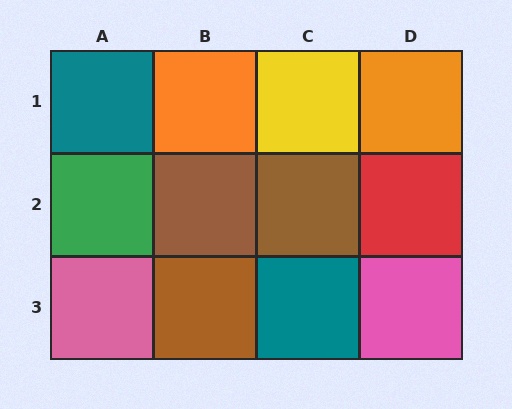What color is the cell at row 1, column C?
Yellow.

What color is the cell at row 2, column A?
Green.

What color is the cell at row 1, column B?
Orange.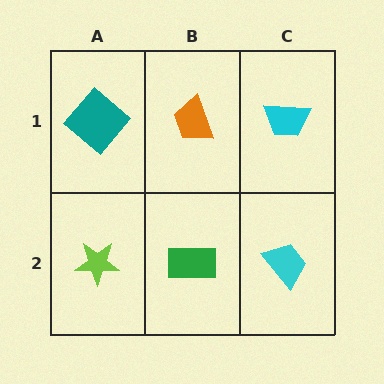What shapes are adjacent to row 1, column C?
A cyan trapezoid (row 2, column C), an orange trapezoid (row 1, column B).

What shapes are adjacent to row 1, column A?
A lime star (row 2, column A), an orange trapezoid (row 1, column B).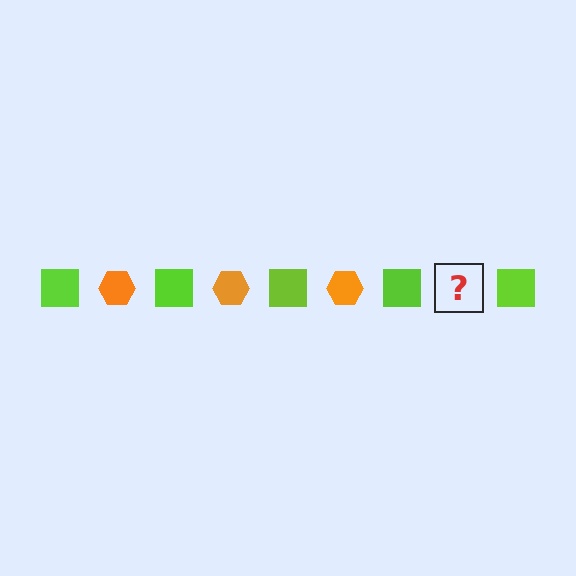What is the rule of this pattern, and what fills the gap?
The rule is that the pattern alternates between lime square and orange hexagon. The gap should be filled with an orange hexagon.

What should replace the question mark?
The question mark should be replaced with an orange hexagon.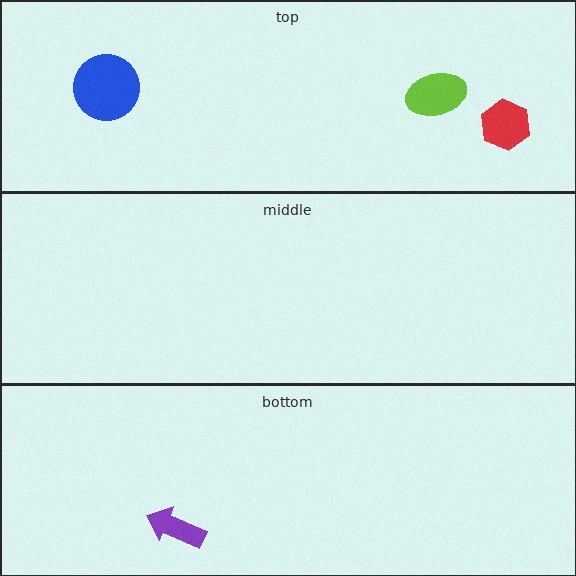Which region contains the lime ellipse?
The top region.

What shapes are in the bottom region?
The purple arrow.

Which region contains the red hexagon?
The top region.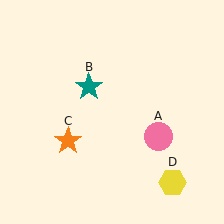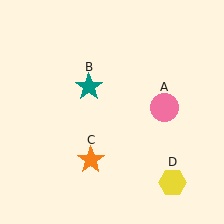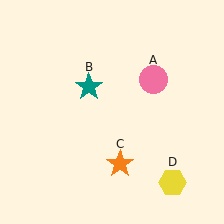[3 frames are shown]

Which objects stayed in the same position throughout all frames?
Teal star (object B) and yellow hexagon (object D) remained stationary.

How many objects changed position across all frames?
2 objects changed position: pink circle (object A), orange star (object C).